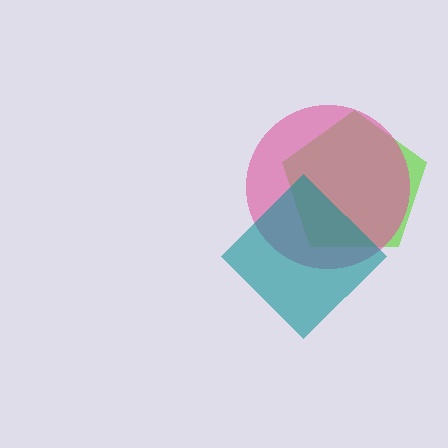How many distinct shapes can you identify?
There are 3 distinct shapes: a lime pentagon, a pink circle, a teal diamond.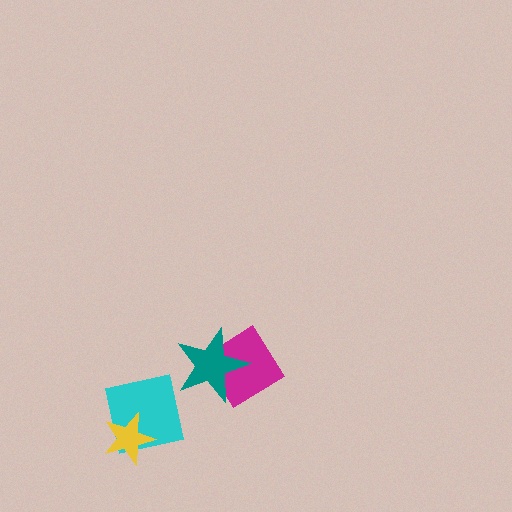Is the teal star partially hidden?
No, no other shape covers it.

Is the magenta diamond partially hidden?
Yes, it is partially covered by another shape.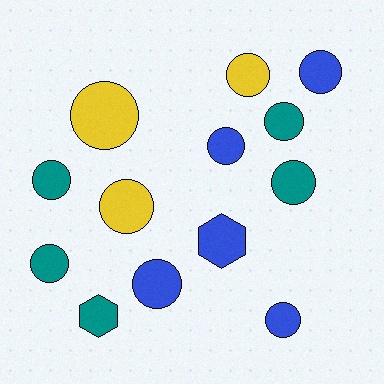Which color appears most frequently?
Blue, with 5 objects.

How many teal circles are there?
There are 4 teal circles.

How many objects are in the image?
There are 13 objects.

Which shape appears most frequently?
Circle, with 11 objects.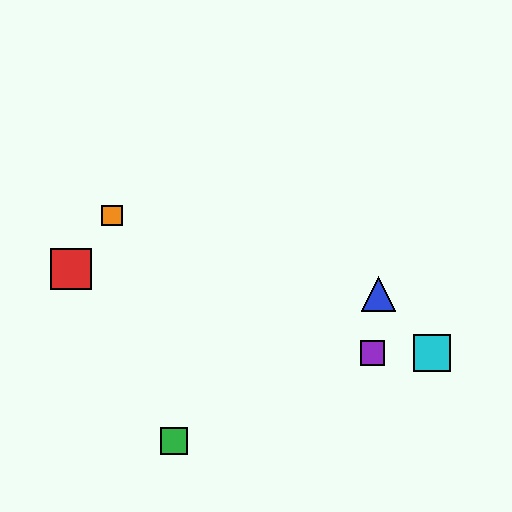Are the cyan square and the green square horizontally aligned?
No, the cyan square is at y≈353 and the green square is at y≈441.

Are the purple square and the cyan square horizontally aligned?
Yes, both are at y≈353.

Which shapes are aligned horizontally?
The yellow square, the purple square, the cyan square are aligned horizontally.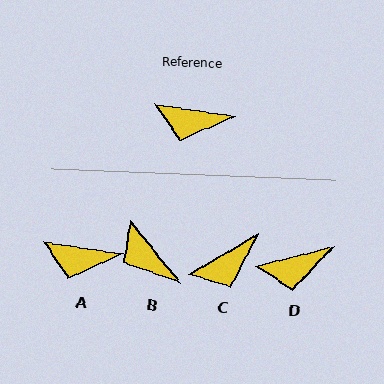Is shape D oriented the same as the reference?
No, it is off by about 23 degrees.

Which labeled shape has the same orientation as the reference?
A.